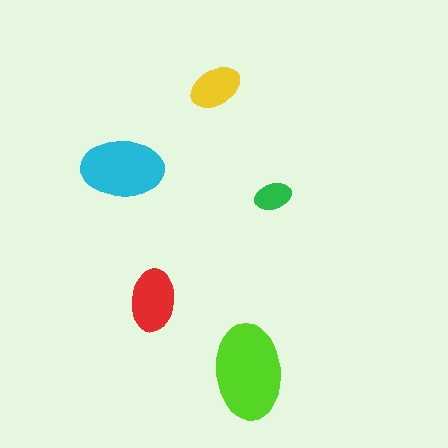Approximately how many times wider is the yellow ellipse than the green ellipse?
About 1.5 times wider.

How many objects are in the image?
There are 5 objects in the image.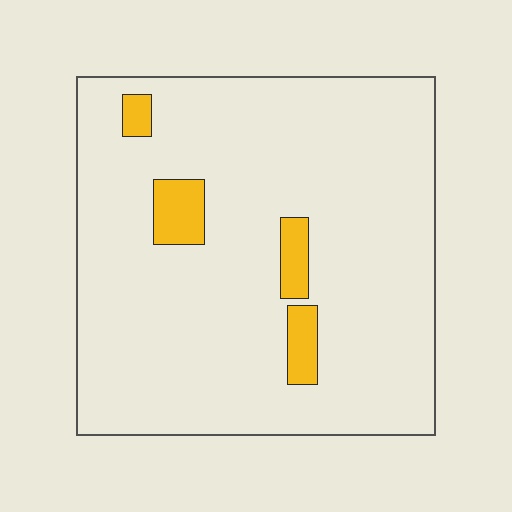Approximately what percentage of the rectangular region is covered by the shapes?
Approximately 5%.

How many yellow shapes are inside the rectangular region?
4.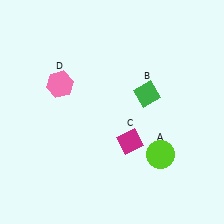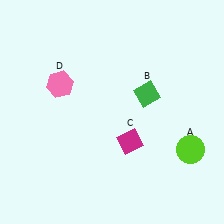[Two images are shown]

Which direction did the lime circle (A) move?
The lime circle (A) moved right.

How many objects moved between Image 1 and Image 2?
1 object moved between the two images.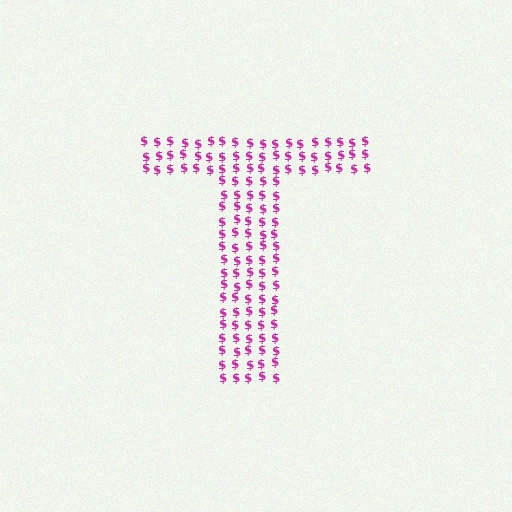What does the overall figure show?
The overall figure shows the letter T.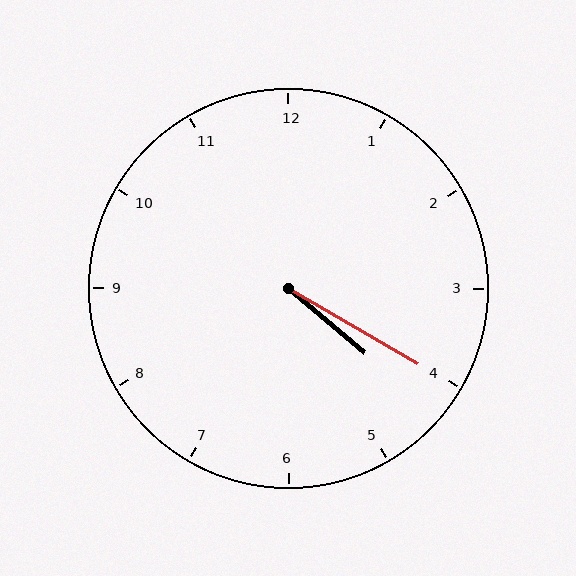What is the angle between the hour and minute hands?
Approximately 10 degrees.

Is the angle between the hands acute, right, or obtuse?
It is acute.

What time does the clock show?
4:20.